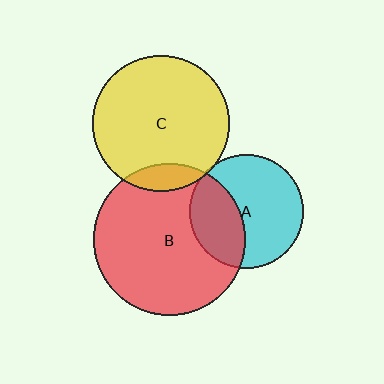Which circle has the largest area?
Circle B (red).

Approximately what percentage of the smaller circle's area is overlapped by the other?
Approximately 35%.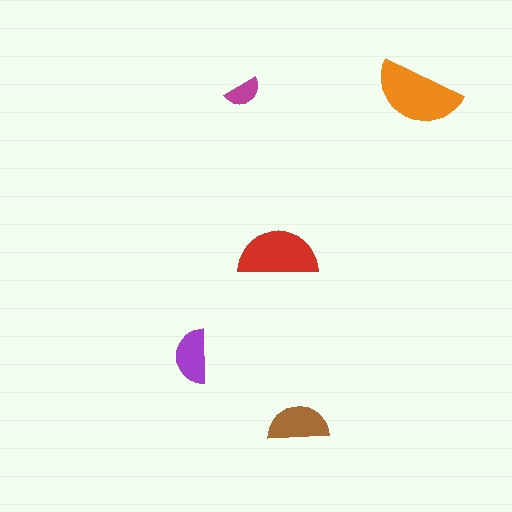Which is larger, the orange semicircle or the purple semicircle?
The orange one.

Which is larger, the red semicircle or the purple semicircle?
The red one.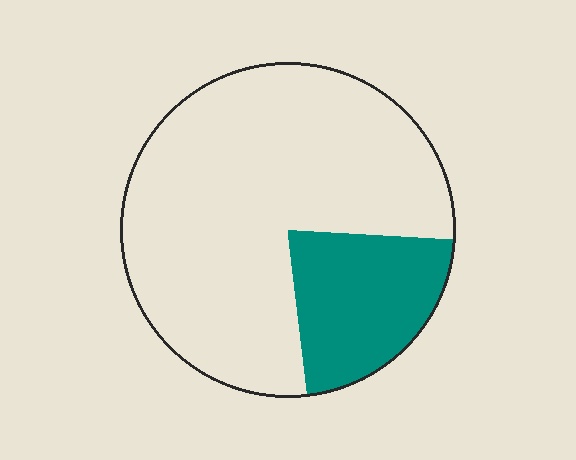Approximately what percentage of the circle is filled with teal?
Approximately 20%.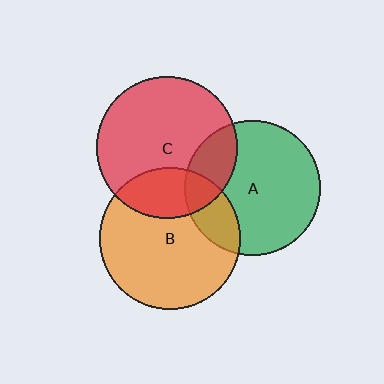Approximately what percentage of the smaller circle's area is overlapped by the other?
Approximately 25%.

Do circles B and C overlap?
Yes.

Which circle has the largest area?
Circle C (red).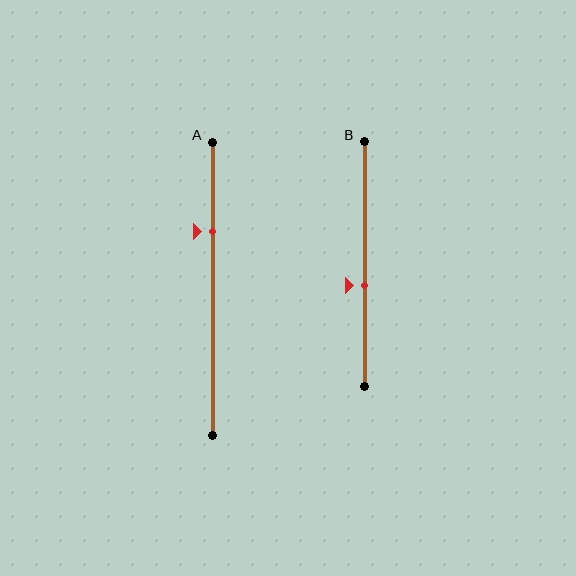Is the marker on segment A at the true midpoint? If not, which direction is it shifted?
No, the marker on segment A is shifted upward by about 19% of the segment length.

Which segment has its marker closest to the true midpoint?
Segment B has its marker closest to the true midpoint.